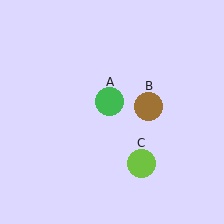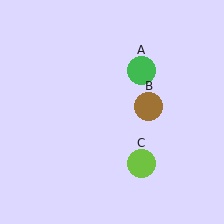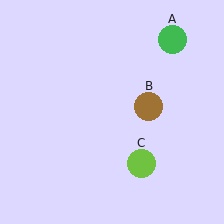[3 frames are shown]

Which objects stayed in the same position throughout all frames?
Brown circle (object B) and lime circle (object C) remained stationary.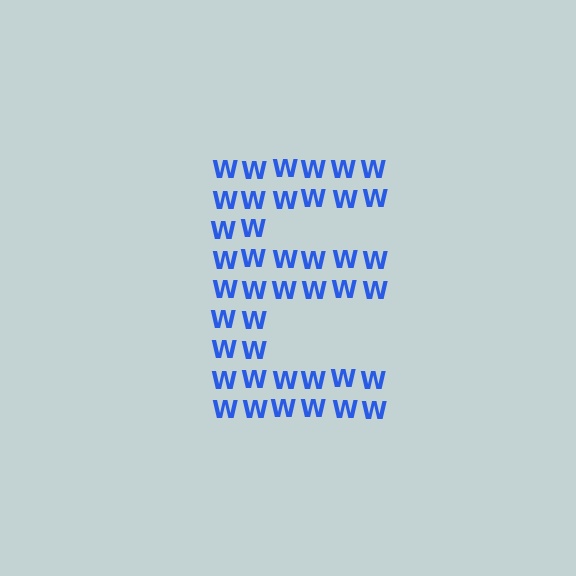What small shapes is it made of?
It is made of small letter W's.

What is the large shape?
The large shape is the letter E.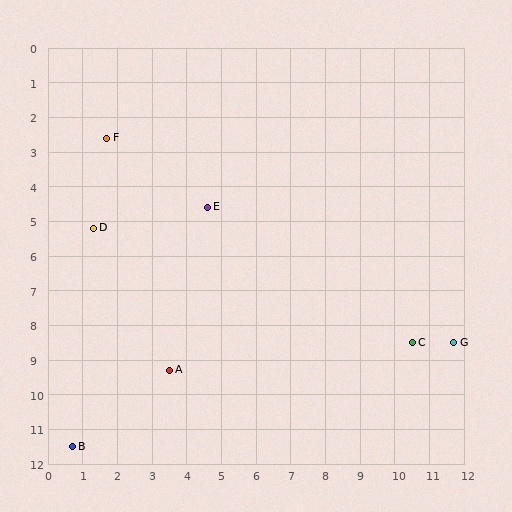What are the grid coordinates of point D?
Point D is at approximately (1.3, 5.2).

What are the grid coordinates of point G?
Point G is at approximately (11.7, 8.5).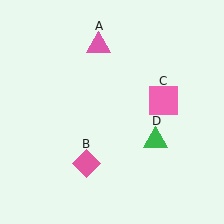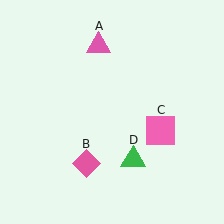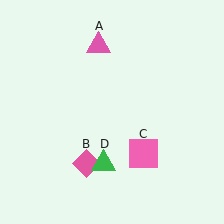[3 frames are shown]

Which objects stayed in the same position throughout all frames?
Pink triangle (object A) and pink diamond (object B) remained stationary.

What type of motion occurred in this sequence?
The pink square (object C), green triangle (object D) rotated clockwise around the center of the scene.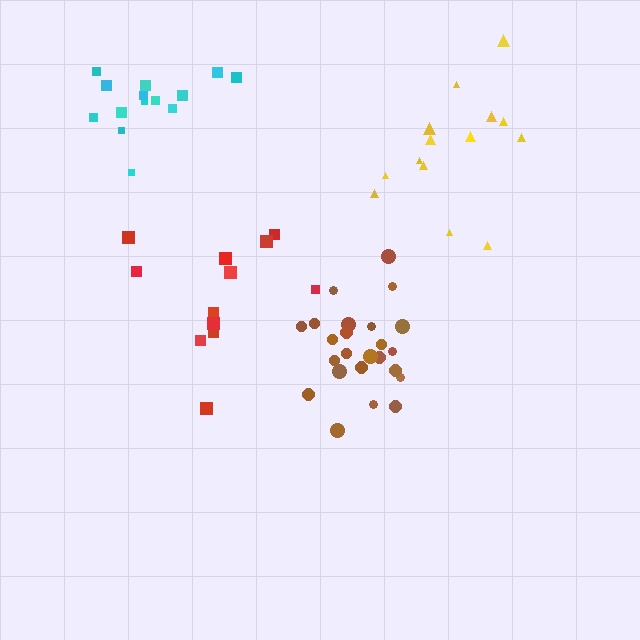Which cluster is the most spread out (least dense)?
Yellow.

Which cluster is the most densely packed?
Brown.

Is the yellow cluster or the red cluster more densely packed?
Red.